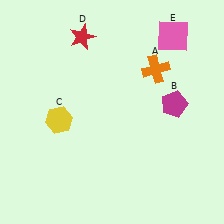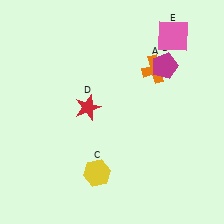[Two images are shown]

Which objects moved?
The objects that moved are: the magenta pentagon (B), the yellow hexagon (C), the red star (D).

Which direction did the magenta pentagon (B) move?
The magenta pentagon (B) moved up.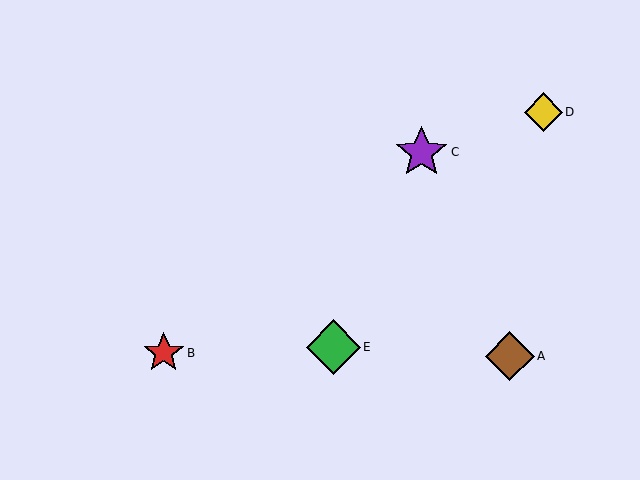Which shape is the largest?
The green diamond (labeled E) is the largest.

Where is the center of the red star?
The center of the red star is at (164, 353).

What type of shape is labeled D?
Shape D is a yellow diamond.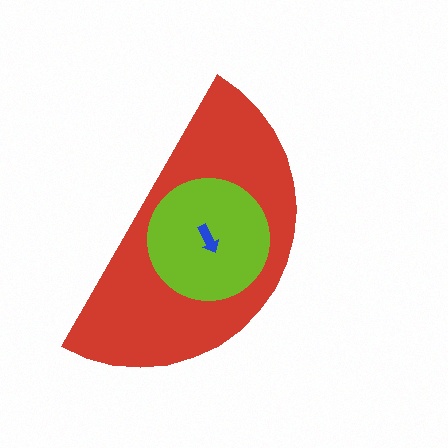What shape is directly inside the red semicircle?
The lime circle.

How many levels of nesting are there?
3.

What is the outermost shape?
The red semicircle.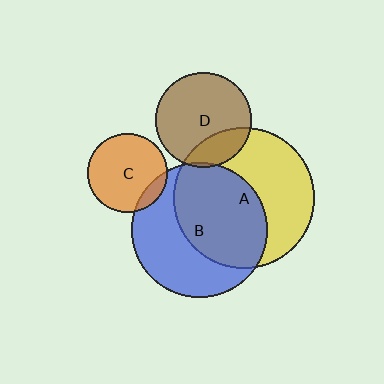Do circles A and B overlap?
Yes.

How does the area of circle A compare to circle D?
Approximately 2.2 times.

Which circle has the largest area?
Circle A (yellow).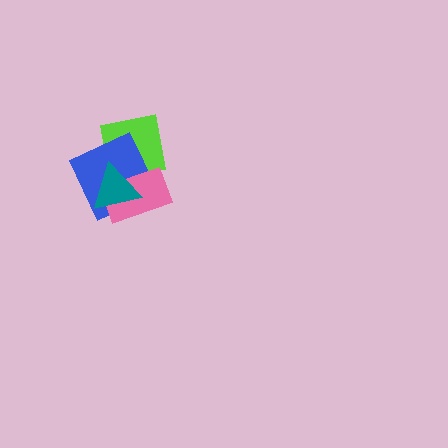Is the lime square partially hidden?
Yes, it is partially covered by another shape.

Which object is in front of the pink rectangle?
The teal triangle is in front of the pink rectangle.